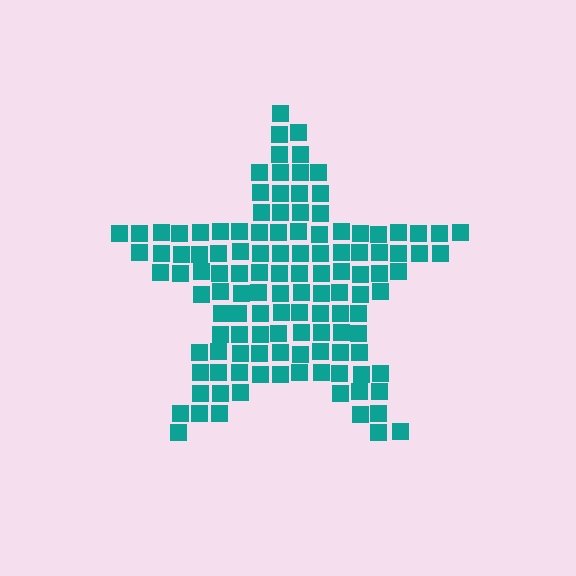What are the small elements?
The small elements are squares.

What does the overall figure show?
The overall figure shows a star.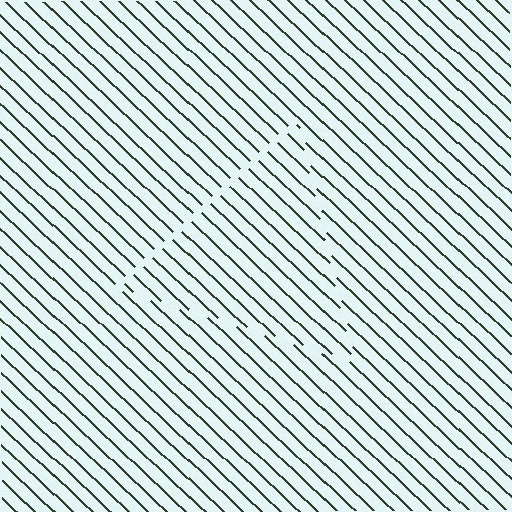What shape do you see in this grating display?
An illusory triangle. The interior of the shape contains the same grating, shifted by half a period — the contour is defined by the phase discontinuity where line-ends from the inner and outer gratings abut.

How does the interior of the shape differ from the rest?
The interior of the shape contains the same grating, shifted by half a period — the contour is defined by the phase discontinuity where line-ends from the inner and outer gratings abut.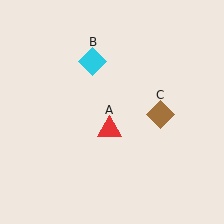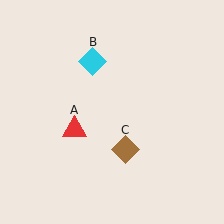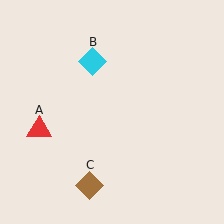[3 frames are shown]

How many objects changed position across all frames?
2 objects changed position: red triangle (object A), brown diamond (object C).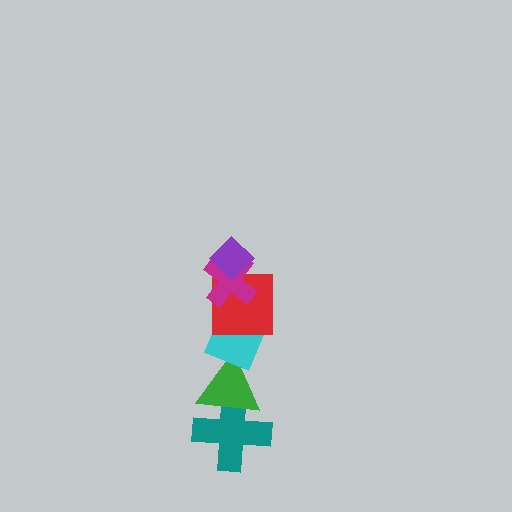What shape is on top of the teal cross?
The green triangle is on top of the teal cross.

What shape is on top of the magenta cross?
The purple diamond is on top of the magenta cross.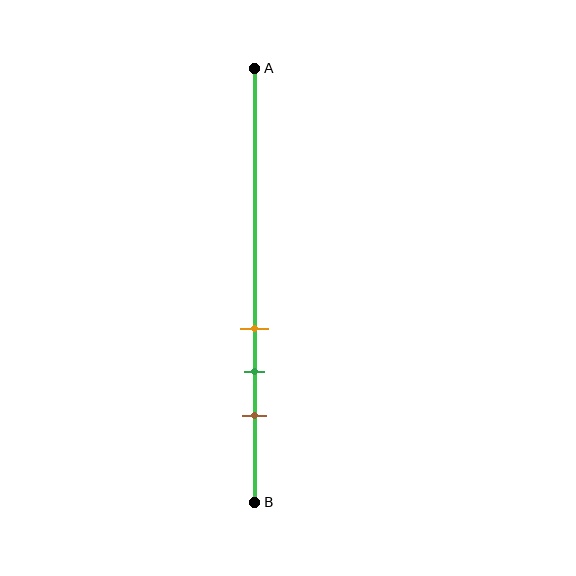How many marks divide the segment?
There are 3 marks dividing the segment.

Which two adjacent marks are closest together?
The orange and green marks are the closest adjacent pair.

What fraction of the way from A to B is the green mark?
The green mark is approximately 70% (0.7) of the way from A to B.